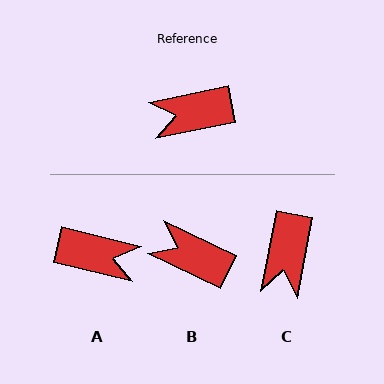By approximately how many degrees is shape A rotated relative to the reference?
Approximately 155 degrees counter-clockwise.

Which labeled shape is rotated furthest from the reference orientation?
A, about 155 degrees away.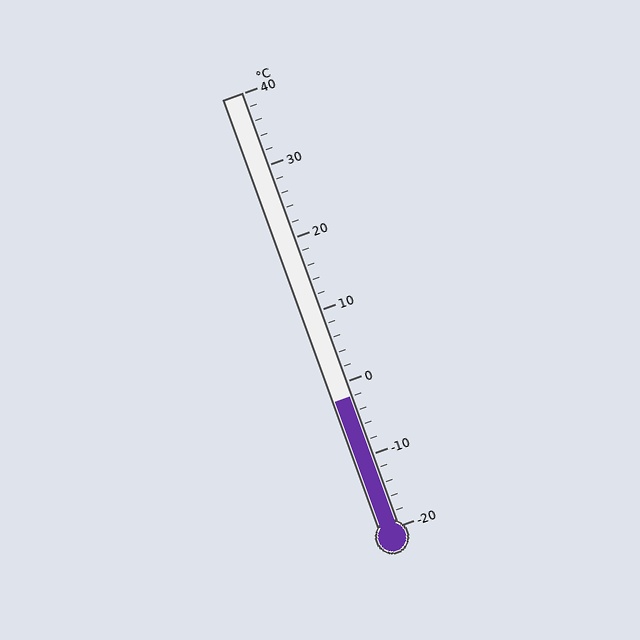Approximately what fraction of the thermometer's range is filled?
The thermometer is filled to approximately 30% of its range.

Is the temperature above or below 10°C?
The temperature is below 10°C.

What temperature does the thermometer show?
The thermometer shows approximately -2°C.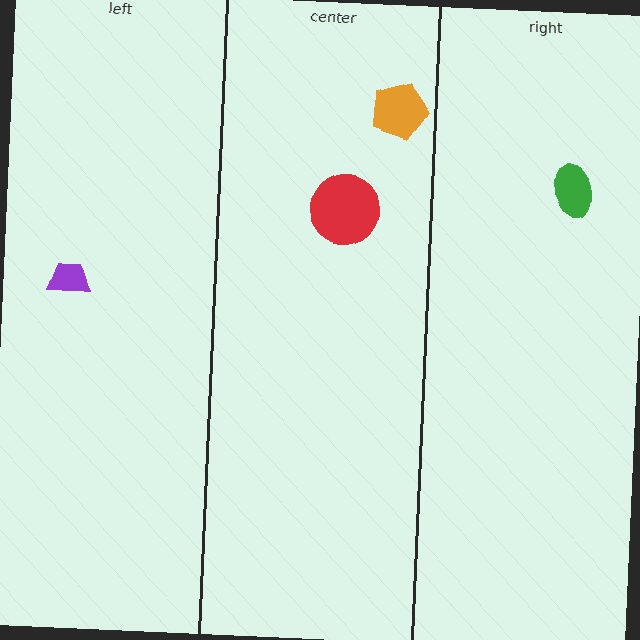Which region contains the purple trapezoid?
The left region.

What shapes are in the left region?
The purple trapezoid.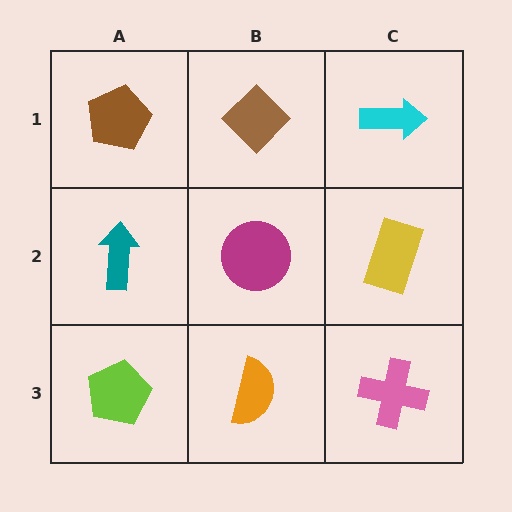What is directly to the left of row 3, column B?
A lime pentagon.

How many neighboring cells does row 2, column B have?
4.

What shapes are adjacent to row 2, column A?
A brown pentagon (row 1, column A), a lime pentagon (row 3, column A), a magenta circle (row 2, column B).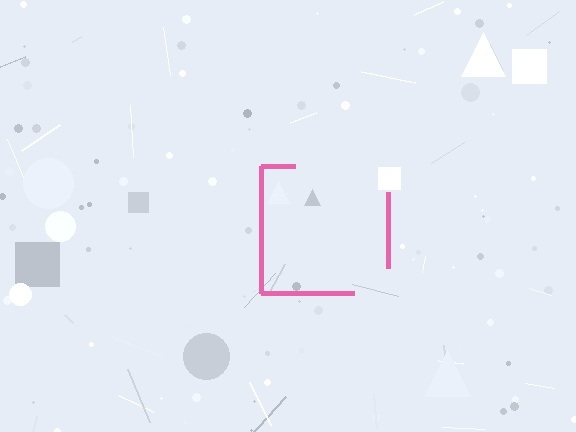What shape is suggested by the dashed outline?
The dashed outline suggests a square.